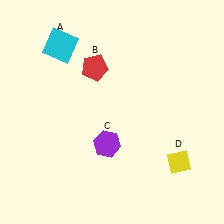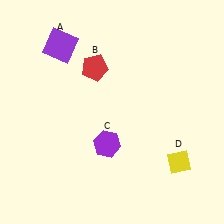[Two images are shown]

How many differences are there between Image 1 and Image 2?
There is 1 difference between the two images.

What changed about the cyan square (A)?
In Image 1, A is cyan. In Image 2, it changed to purple.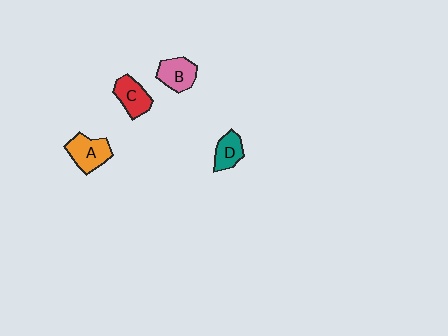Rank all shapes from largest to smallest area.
From largest to smallest: A (orange), C (red), B (pink), D (teal).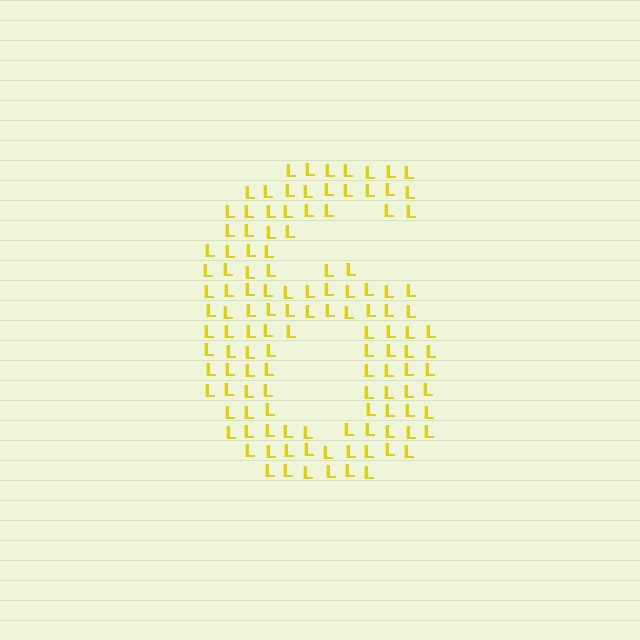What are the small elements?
The small elements are letter L's.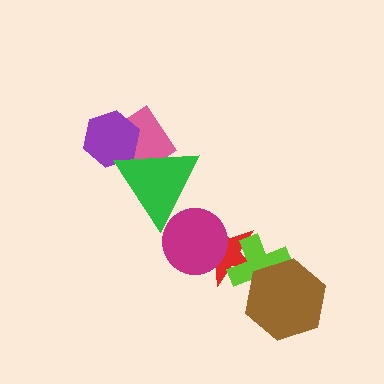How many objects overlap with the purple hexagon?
2 objects overlap with the purple hexagon.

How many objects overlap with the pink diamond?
2 objects overlap with the pink diamond.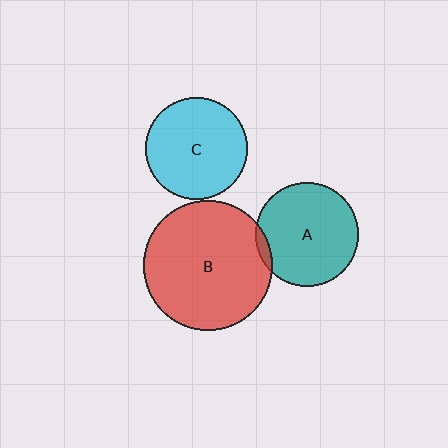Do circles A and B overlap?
Yes.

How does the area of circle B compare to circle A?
Approximately 1.6 times.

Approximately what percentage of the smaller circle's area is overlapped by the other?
Approximately 5%.